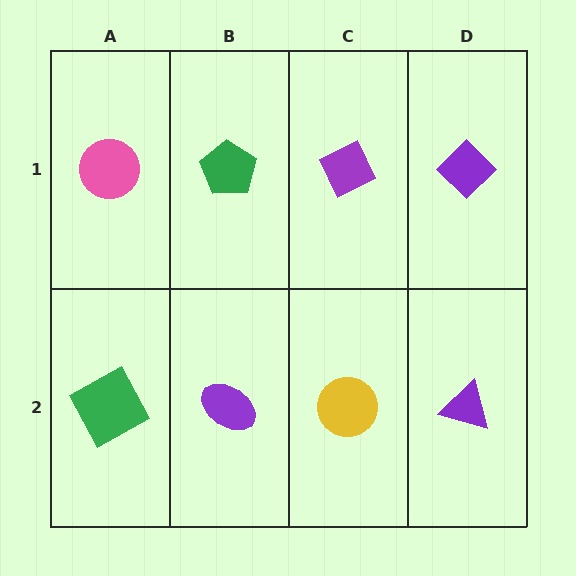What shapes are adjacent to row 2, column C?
A purple diamond (row 1, column C), a purple ellipse (row 2, column B), a purple triangle (row 2, column D).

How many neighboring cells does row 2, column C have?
3.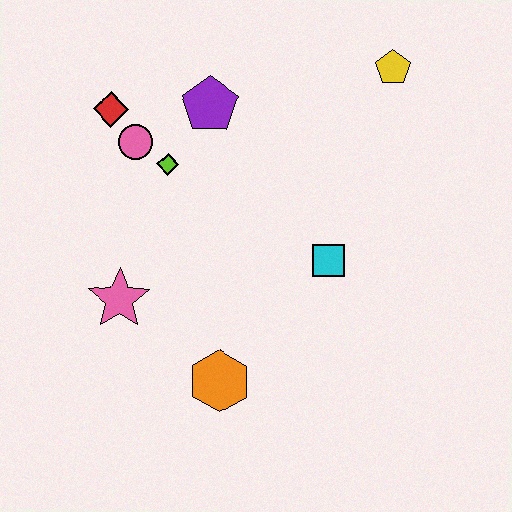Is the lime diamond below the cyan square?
No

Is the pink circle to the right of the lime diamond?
No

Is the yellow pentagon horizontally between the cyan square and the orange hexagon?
No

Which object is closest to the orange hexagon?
The pink star is closest to the orange hexagon.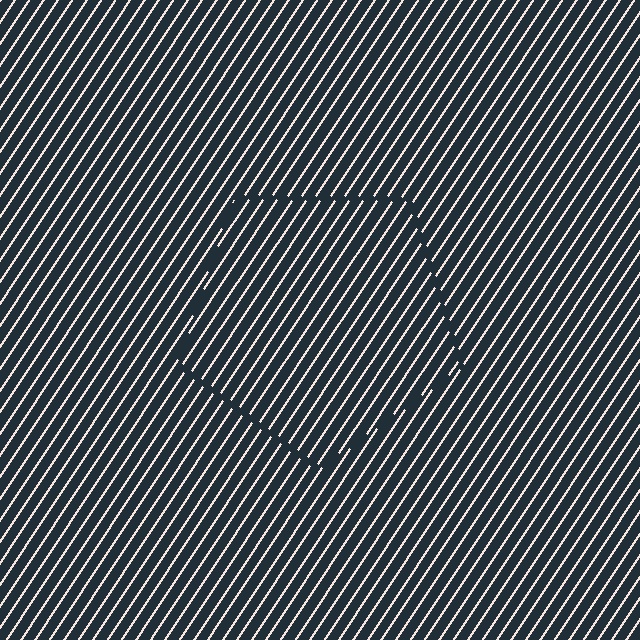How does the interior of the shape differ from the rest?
The interior of the shape contains the same grating, shifted by half a period — the contour is defined by the phase discontinuity where line-ends from the inner and outer gratings abut.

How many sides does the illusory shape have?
5 sides — the line-ends trace a pentagon.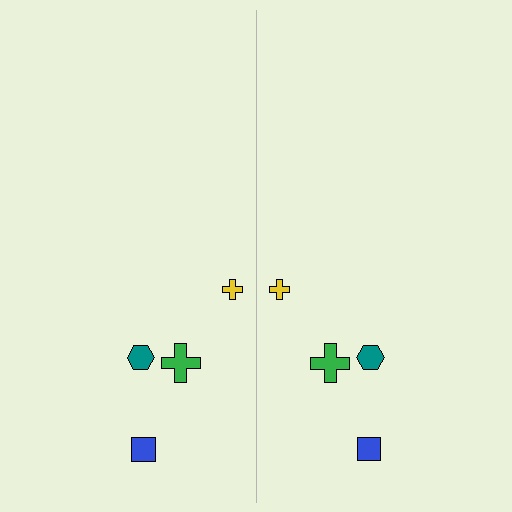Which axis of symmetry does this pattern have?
The pattern has a vertical axis of symmetry running through the center of the image.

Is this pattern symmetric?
Yes, this pattern has bilateral (reflection) symmetry.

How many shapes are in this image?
There are 8 shapes in this image.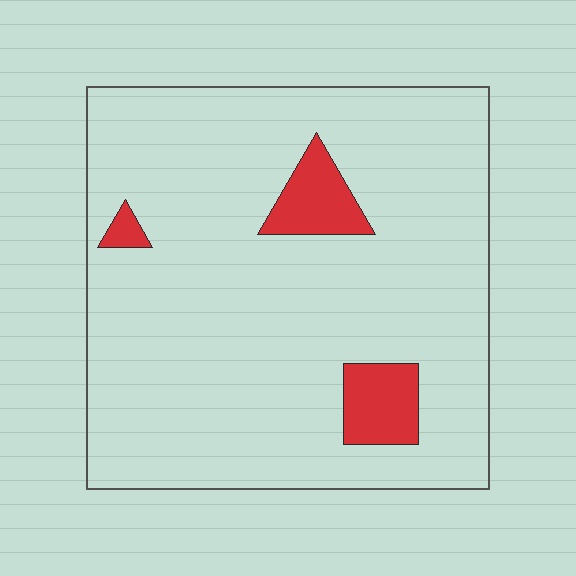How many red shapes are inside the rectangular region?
3.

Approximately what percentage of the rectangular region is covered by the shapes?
Approximately 10%.